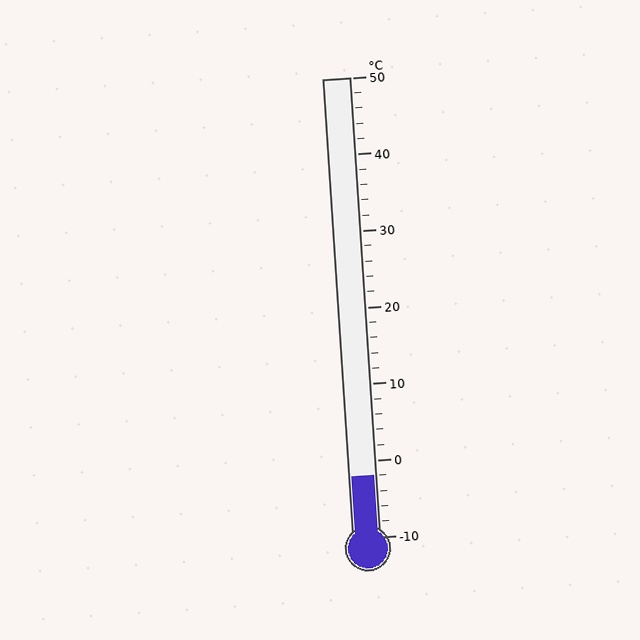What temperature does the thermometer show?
The thermometer shows approximately -2°C.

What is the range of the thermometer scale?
The thermometer scale ranges from -10°C to 50°C.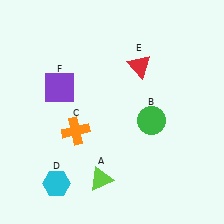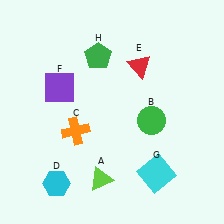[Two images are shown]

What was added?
A cyan square (G), a green pentagon (H) were added in Image 2.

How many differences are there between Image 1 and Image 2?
There are 2 differences between the two images.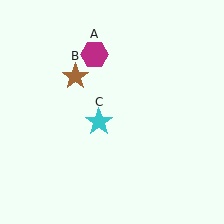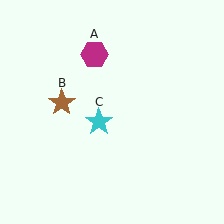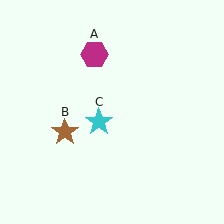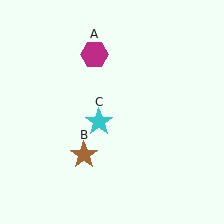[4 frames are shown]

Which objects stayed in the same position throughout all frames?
Magenta hexagon (object A) and cyan star (object C) remained stationary.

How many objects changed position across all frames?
1 object changed position: brown star (object B).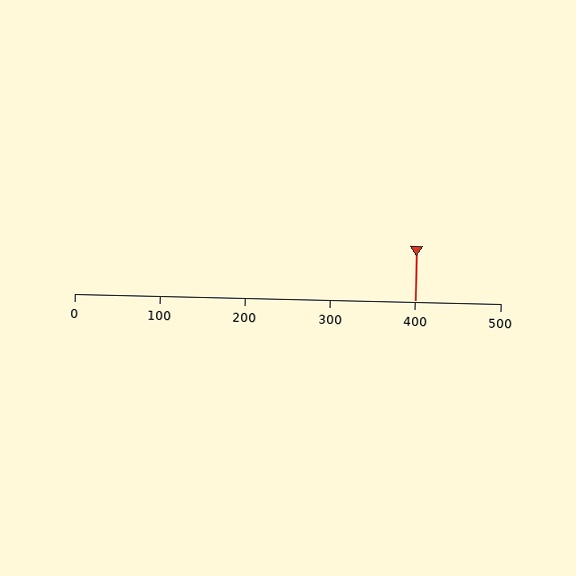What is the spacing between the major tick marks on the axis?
The major ticks are spaced 100 apart.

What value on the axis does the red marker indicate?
The marker indicates approximately 400.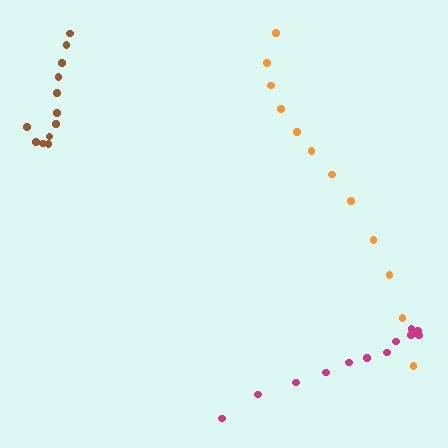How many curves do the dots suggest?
There are 3 distinct paths.